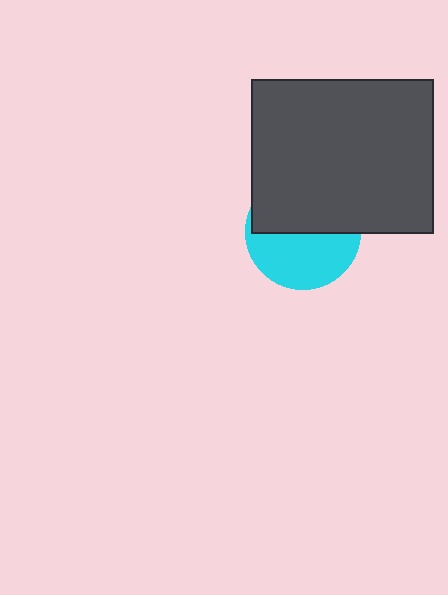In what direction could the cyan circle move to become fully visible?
The cyan circle could move down. That would shift it out from behind the dark gray rectangle entirely.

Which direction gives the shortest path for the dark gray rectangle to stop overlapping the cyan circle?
Moving up gives the shortest separation.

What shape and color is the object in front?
The object in front is a dark gray rectangle.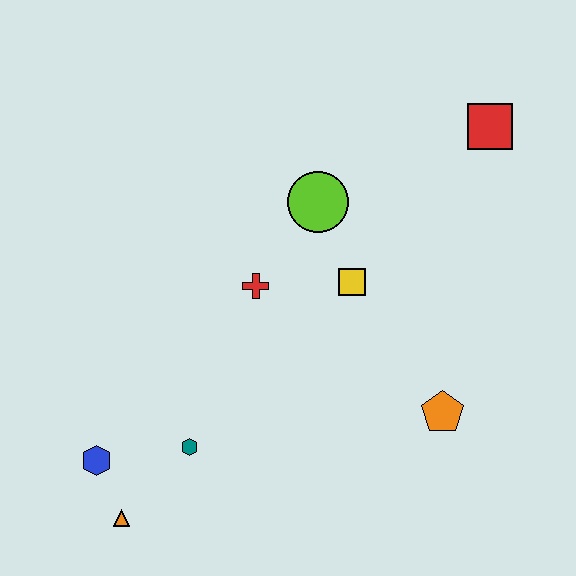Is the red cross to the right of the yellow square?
No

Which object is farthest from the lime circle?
The orange triangle is farthest from the lime circle.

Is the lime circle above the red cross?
Yes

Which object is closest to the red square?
The lime circle is closest to the red square.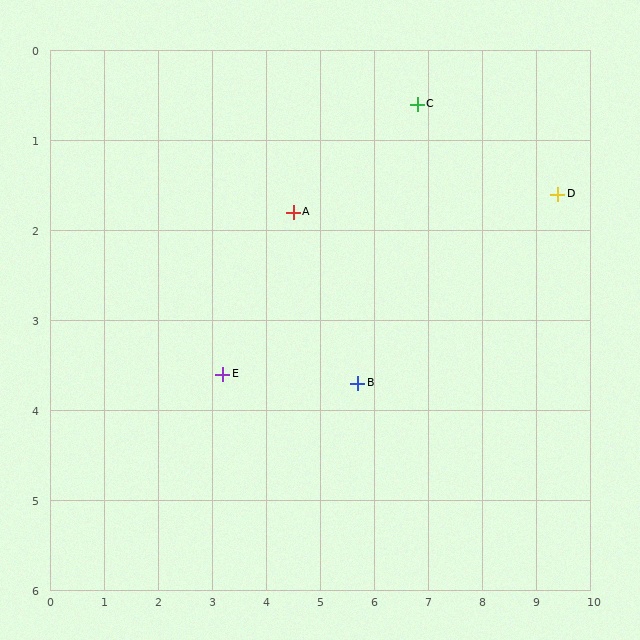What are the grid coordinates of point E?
Point E is at approximately (3.2, 3.6).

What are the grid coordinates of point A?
Point A is at approximately (4.5, 1.8).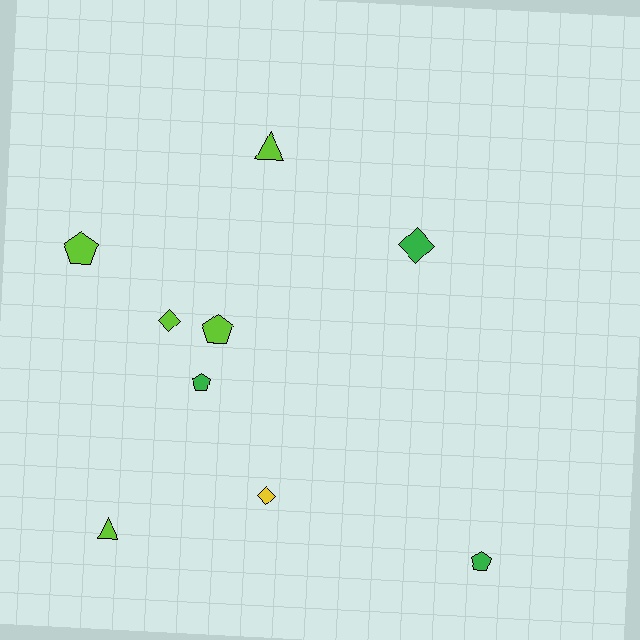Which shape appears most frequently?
Pentagon, with 4 objects.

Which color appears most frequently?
Lime, with 5 objects.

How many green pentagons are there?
There are 2 green pentagons.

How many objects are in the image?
There are 9 objects.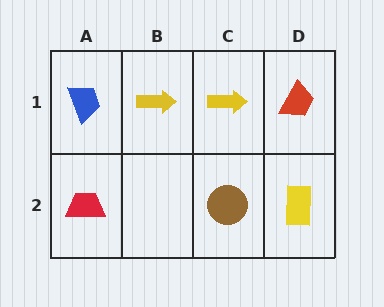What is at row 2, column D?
A yellow rectangle.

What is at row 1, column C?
A yellow arrow.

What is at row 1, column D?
A red trapezoid.